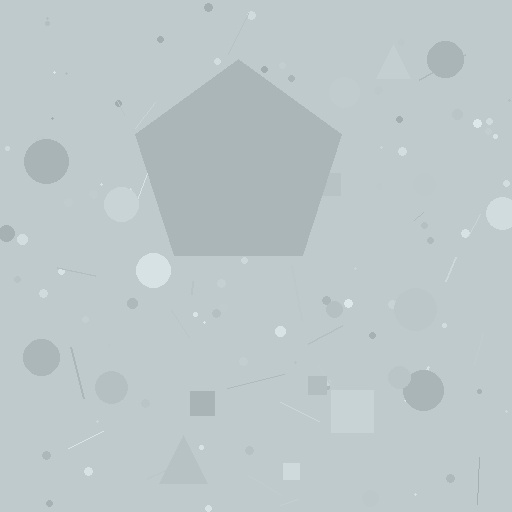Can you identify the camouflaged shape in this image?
The camouflaged shape is a pentagon.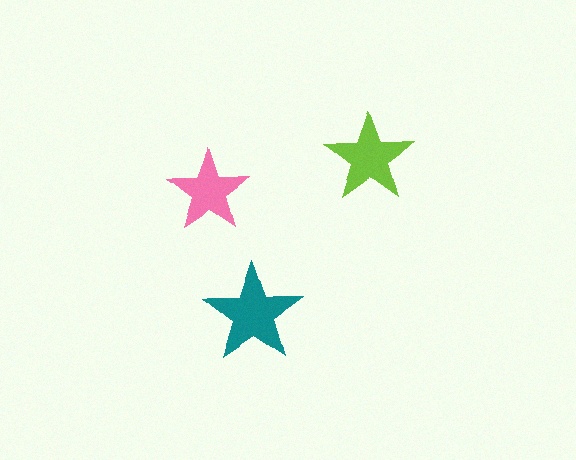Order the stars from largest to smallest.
the teal one, the lime one, the pink one.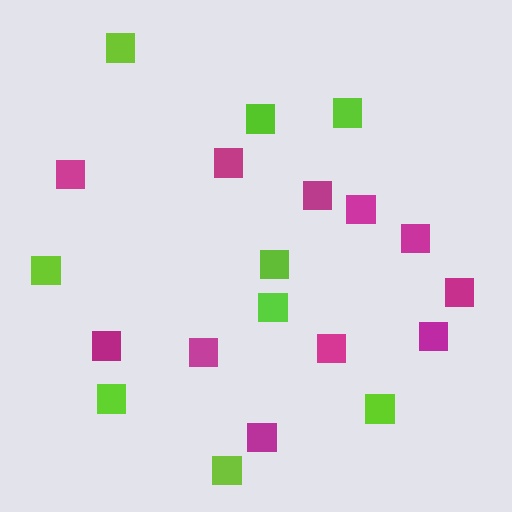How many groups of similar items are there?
There are 2 groups: one group of lime squares (9) and one group of magenta squares (11).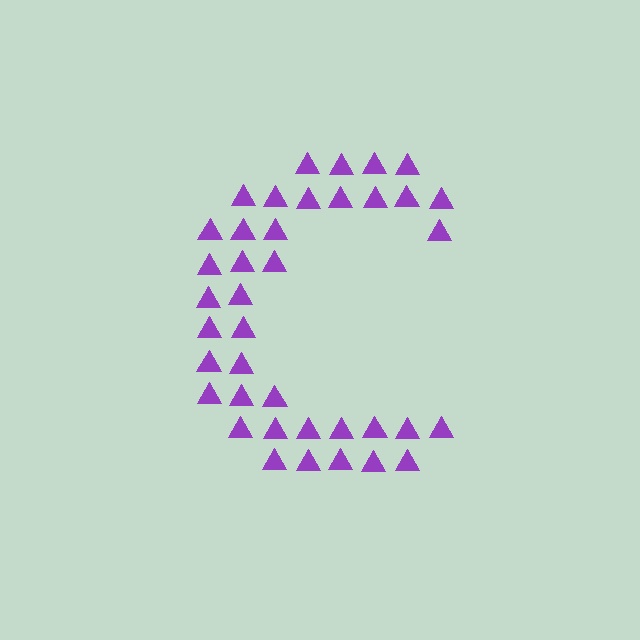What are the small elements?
The small elements are triangles.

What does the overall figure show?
The overall figure shows the letter C.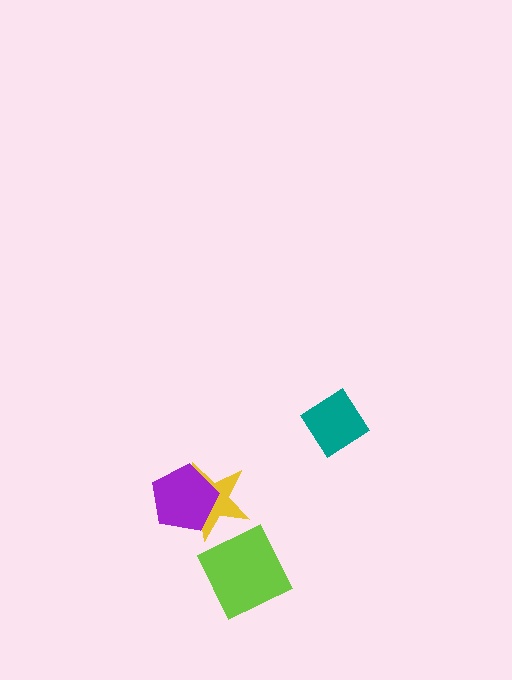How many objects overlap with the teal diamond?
0 objects overlap with the teal diamond.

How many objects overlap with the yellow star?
2 objects overlap with the yellow star.